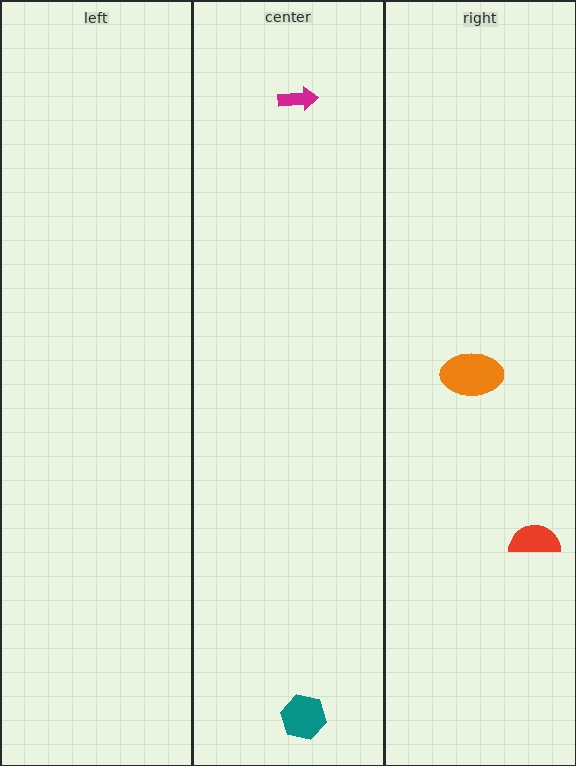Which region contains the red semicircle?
The right region.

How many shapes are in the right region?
2.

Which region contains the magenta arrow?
The center region.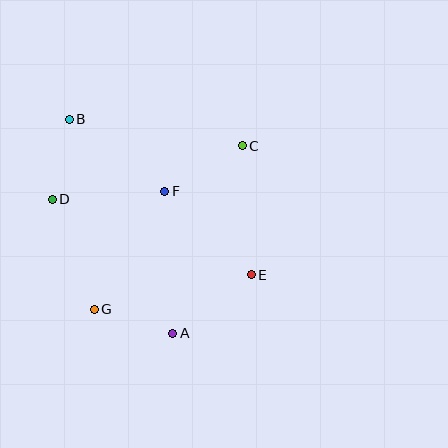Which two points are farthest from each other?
Points B and E are farthest from each other.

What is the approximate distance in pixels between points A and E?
The distance between A and E is approximately 98 pixels.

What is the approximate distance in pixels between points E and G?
The distance between E and G is approximately 161 pixels.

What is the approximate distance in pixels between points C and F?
The distance between C and F is approximately 90 pixels.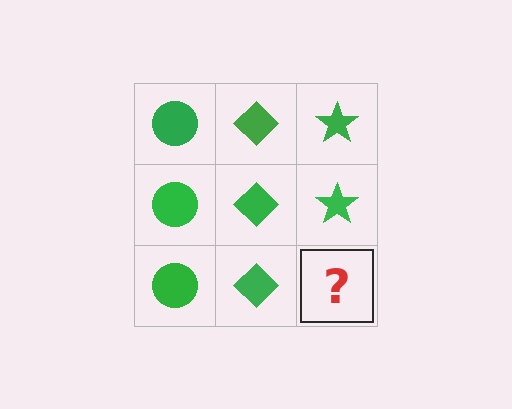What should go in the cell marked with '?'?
The missing cell should contain a green star.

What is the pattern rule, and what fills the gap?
The rule is that each column has a consistent shape. The gap should be filled with a green star.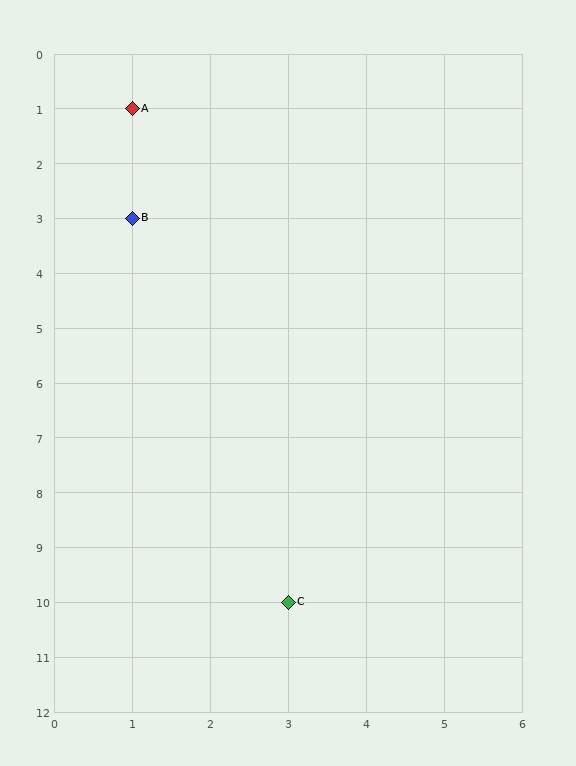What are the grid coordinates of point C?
Point C is at grid coordinates (3, 10).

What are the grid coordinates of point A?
Point A is at grid coordinates (1, 1).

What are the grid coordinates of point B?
Point B is at grid coordinates (1, 3).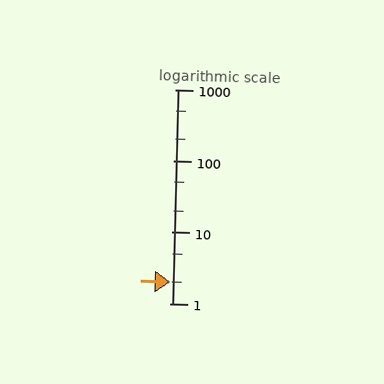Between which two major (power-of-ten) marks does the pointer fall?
The pointer is between 1 and 10.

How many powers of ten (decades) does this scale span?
The scale spans 3 decades, from 1 to 1000.